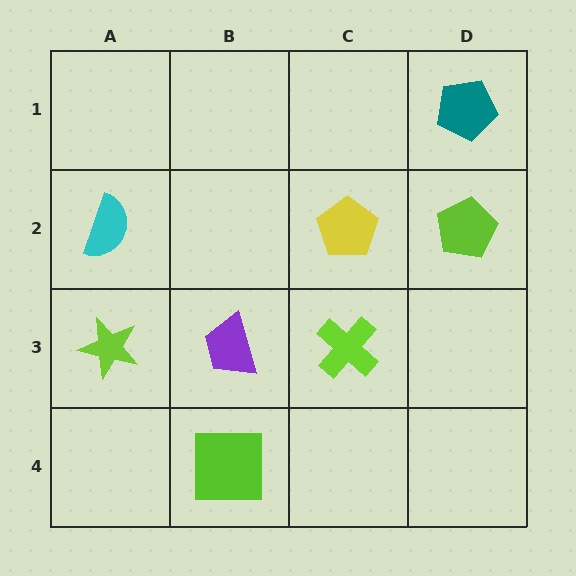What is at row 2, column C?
A yellow pentagon.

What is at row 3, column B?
A purple trapezoid.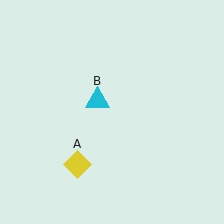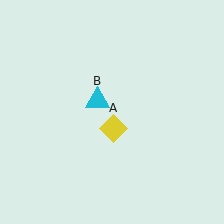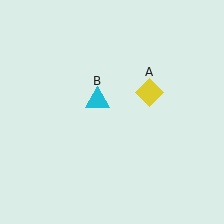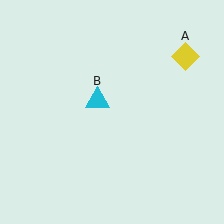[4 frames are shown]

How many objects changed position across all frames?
1 object changed position: yellow diamond (object A).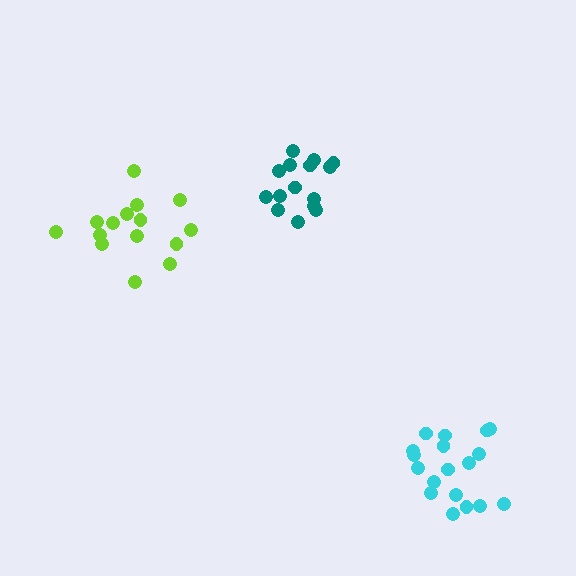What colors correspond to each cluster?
The clusters are colored: lime, cyan, teal.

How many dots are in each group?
Group 1: 15 dots, Group 2: 18 dots, Group 3: 15 dots (48 total).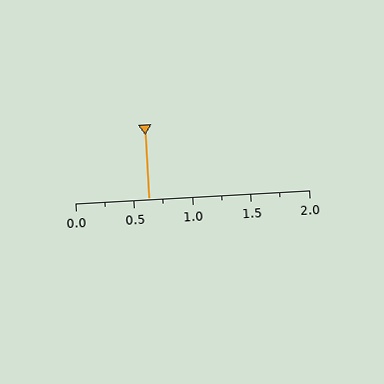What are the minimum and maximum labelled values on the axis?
The axis runs from 0.0 to 2.0.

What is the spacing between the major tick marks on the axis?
The major ticks are spaced 0.5 apart.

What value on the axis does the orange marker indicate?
The marker indicates approximately 0.62.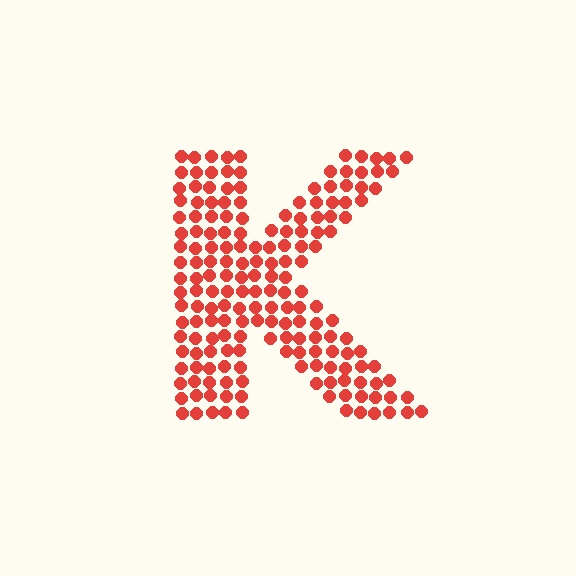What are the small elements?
The small elements are circles.